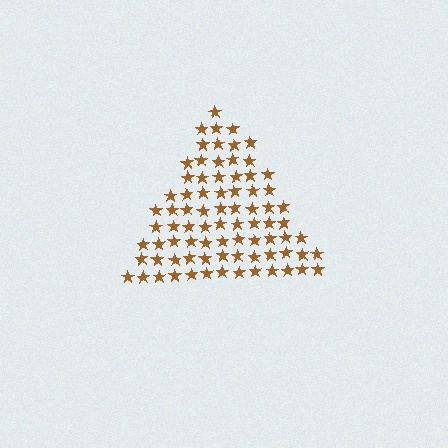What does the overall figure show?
The overall figure shows a triangle.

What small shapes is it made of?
It is made of small stars.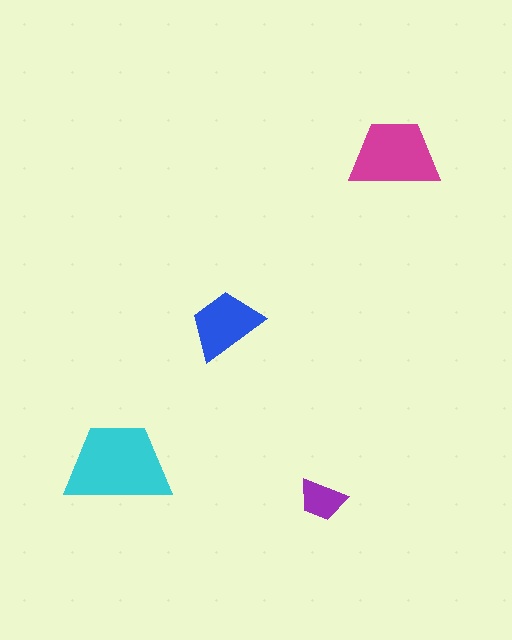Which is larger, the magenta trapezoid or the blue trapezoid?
The magenta one.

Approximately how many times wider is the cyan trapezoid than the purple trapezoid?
About 2 times wider.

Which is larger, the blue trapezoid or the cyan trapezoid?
The cyan one.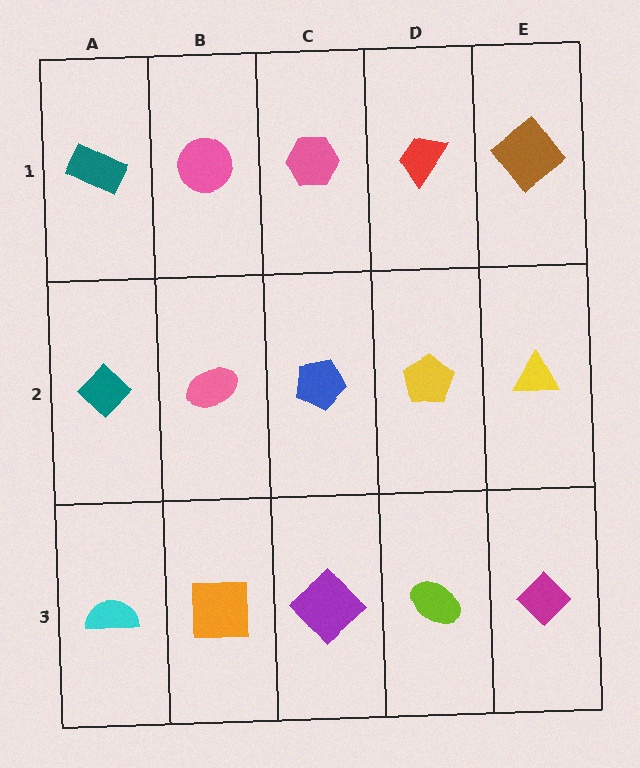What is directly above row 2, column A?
A teal rectangle.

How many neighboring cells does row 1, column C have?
3.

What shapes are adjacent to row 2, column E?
A brown diamond (row 1, column E), a magenta diamond (row 3, column E), a yellow pentagon (row 2, column D).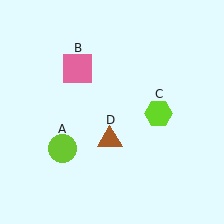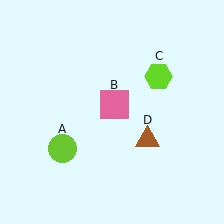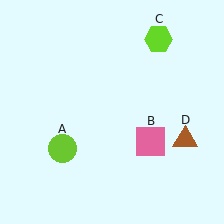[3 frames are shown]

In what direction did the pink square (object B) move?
The pink square (object B) moved down and to the right.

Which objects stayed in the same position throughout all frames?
Lime circle (object A) remained stationary.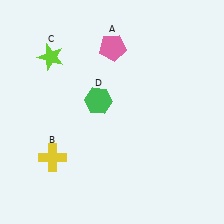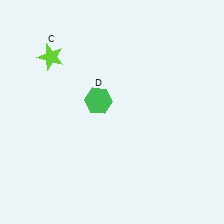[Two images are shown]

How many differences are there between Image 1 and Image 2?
There are 2 differences between the two images.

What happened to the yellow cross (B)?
The yellow cross (B) was removed in Image 2. It was in the bottom-left area of Image 1.